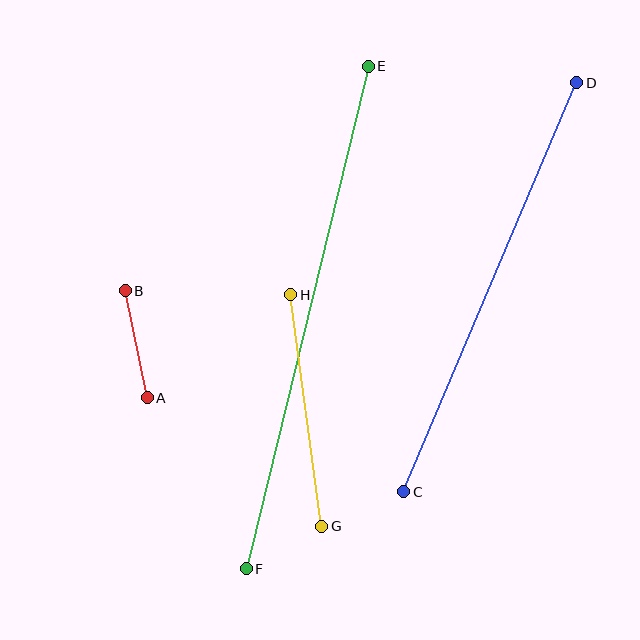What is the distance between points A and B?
The distance is approximately 109 pixels.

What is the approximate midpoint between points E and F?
The midpoint is at approximately (307, 318) pixels.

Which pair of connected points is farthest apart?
Points E and F are farthest apart.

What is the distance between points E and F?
The distance is approximately 517 pixels.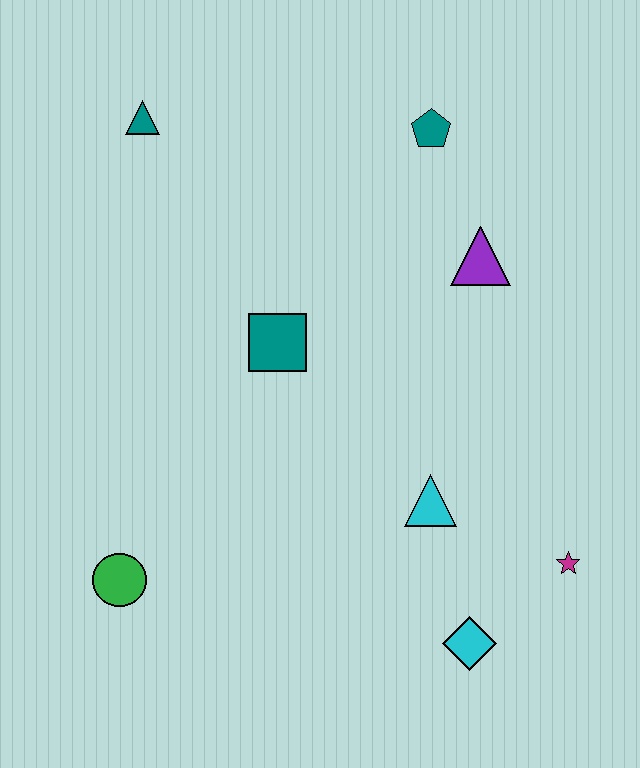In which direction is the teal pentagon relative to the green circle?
The teal pentagon is above the green circle.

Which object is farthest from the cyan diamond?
The teal triangle is farthest from the cyan diamond.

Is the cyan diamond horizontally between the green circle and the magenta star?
Yes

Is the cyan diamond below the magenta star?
Yes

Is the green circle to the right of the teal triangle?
No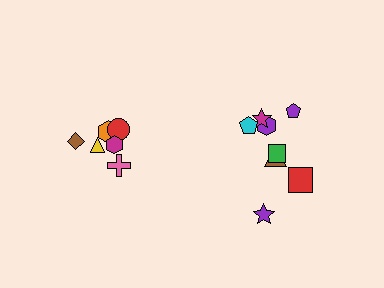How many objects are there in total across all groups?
There are 14 objects.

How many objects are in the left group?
There are 6 objects.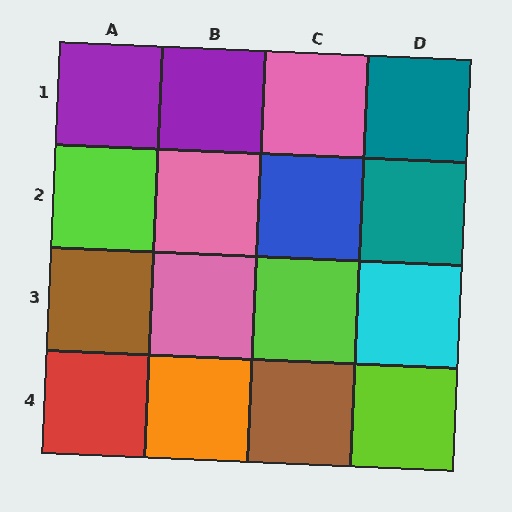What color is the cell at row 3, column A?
Brown.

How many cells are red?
1 cell is red.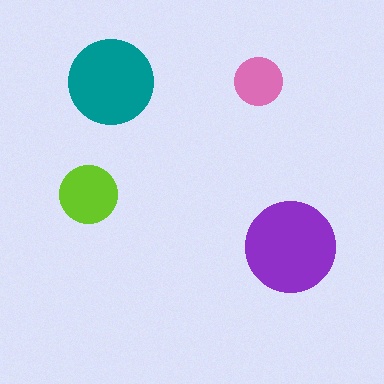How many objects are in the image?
There are 4 objects in the image.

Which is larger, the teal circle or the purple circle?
The purple one.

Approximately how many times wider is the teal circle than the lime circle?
About 1.5 times wider.